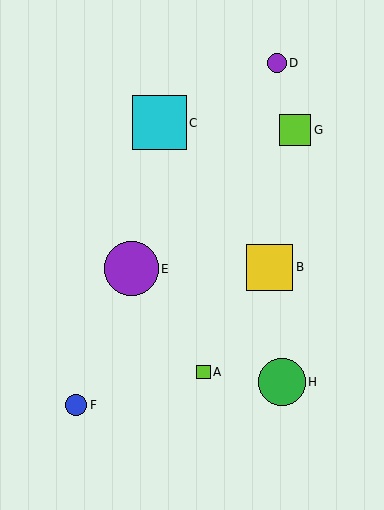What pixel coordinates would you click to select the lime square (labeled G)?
Click at (295, 130) to select the lime square G.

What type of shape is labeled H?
Shape H is a green circle.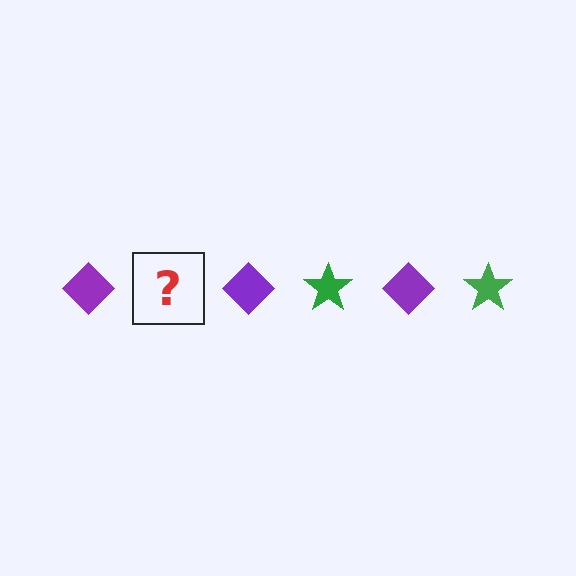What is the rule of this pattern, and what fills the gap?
The rule is that the pattern alternates between purple diamond and green star. The gap should be filled with a green star.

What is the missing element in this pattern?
The missing element is a green star.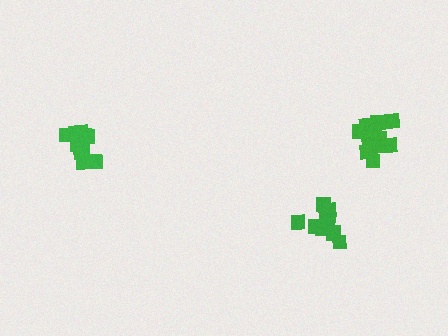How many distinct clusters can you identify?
There are 3 distinct clusters.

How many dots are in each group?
Group 1: 15 dots, Group 2: 10 dots, Group 3: 10 dots (35 total).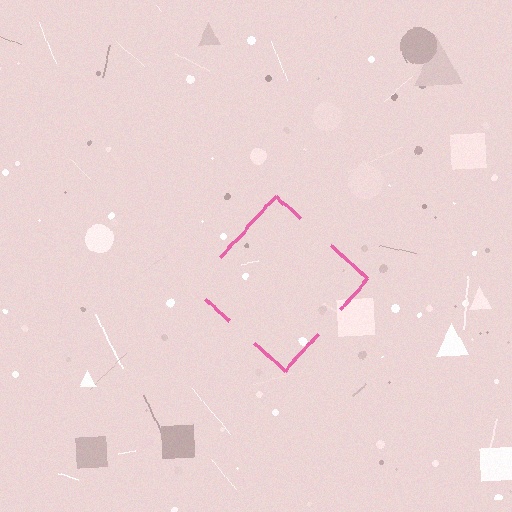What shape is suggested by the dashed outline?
The dashed outline suggests a diamond.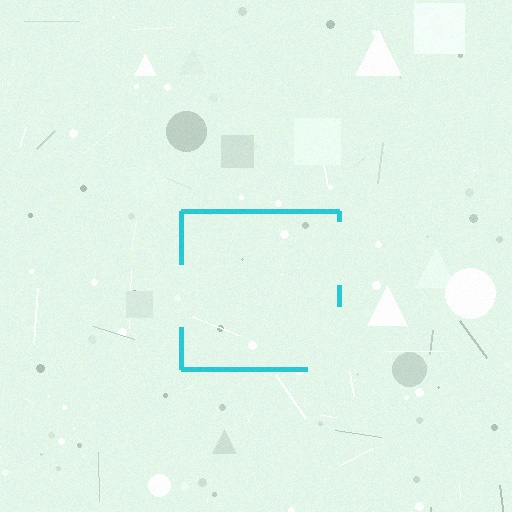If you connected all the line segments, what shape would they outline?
They would outline a square.